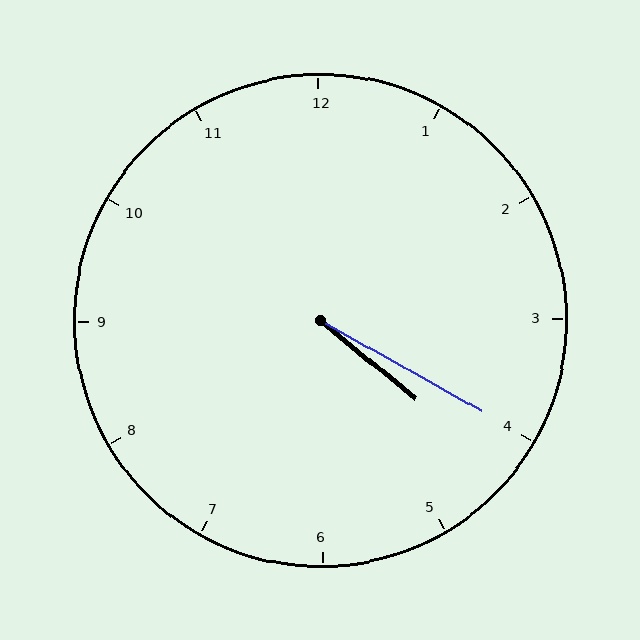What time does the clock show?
4:20.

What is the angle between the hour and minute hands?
Approximately 10 degrees.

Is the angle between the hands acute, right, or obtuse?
It is acute.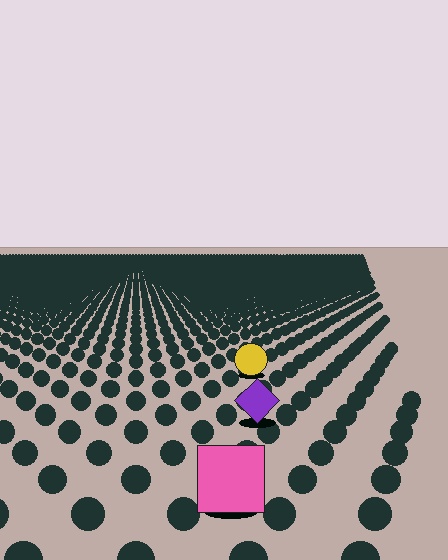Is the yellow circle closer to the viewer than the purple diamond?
No. The purple diamond is closer — you can tell from the texture gradient: the ground texture is coarser near it.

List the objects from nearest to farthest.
From nearest to farthest: the pink square, the purple diamond, the yellow circle.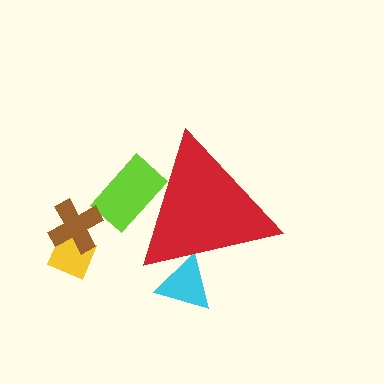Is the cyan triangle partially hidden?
Yes, the cyan triangle is partially hidden behind the red triangle.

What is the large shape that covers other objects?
A red triangle.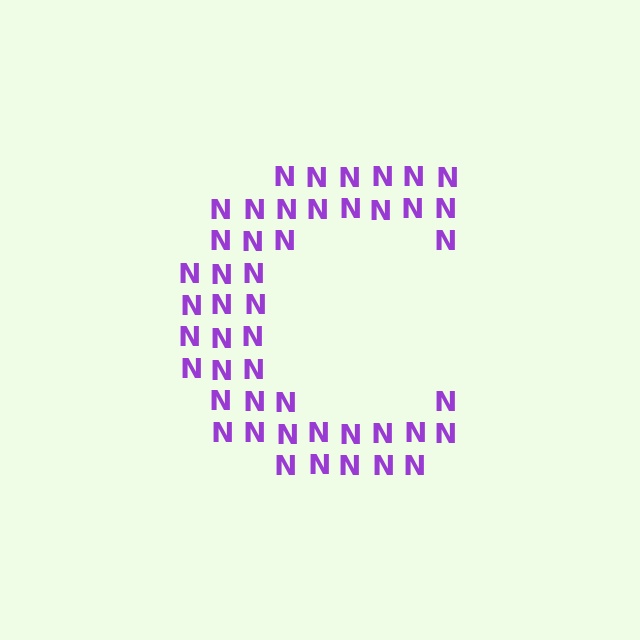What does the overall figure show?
The overall figure shows the letter C.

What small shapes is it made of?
It is made of small letter N's.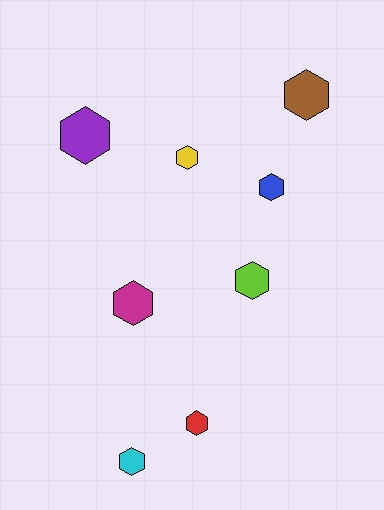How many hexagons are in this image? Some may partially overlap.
There are 8 hexagons.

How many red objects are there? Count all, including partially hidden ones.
There is 1 red object.